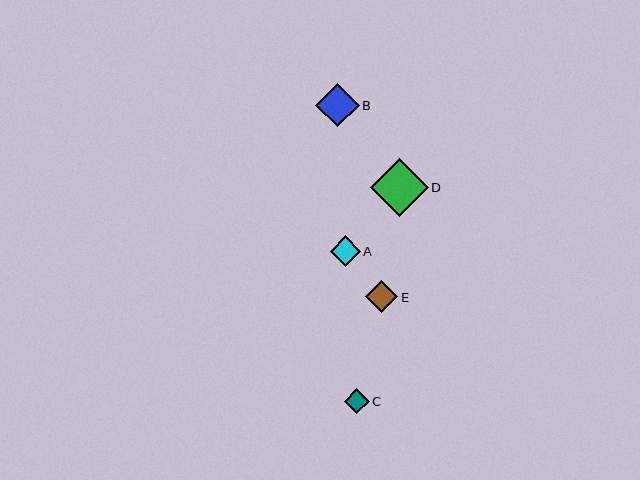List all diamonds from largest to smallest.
From largest to smallest: D, B, E, A, C.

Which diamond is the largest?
Diamond D is the largest with a size of approximately 58 pixels.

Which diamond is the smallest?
Diamond C is the smallest with a size of approximately 24 pixels.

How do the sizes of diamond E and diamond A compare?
Diamond E and diamond A are approximately the same size.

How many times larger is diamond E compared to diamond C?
Diamond E is approximately 1.3 times the size of diamond C.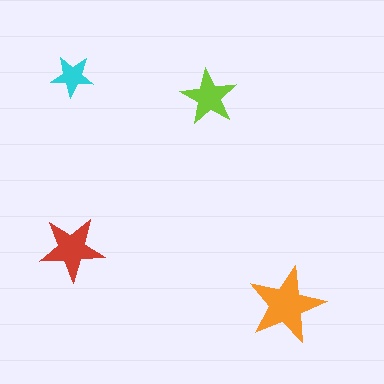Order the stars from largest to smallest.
the orange one, the red one, the lime one, the cyan one.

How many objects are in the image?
There are 4 objects in the image.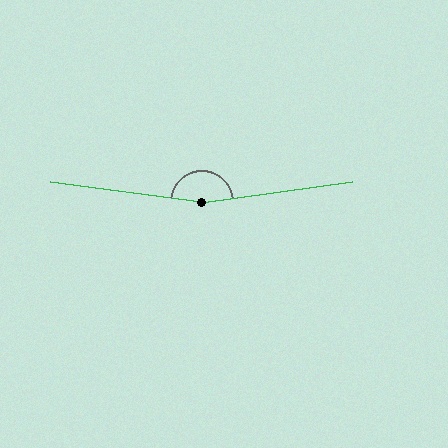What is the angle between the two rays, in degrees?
Approximately 165 degrees.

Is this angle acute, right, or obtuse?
It is obtuse.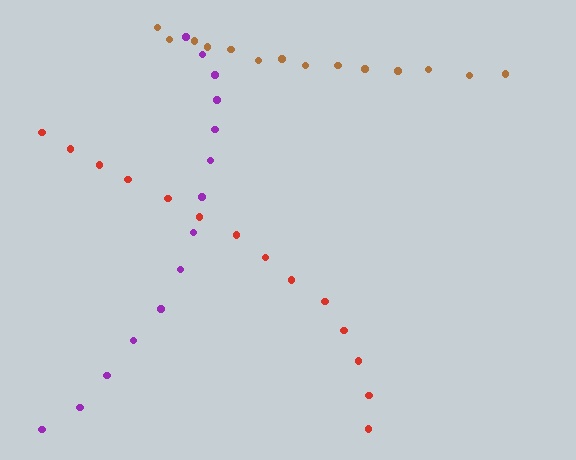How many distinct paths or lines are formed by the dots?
There are 3 distinct paths.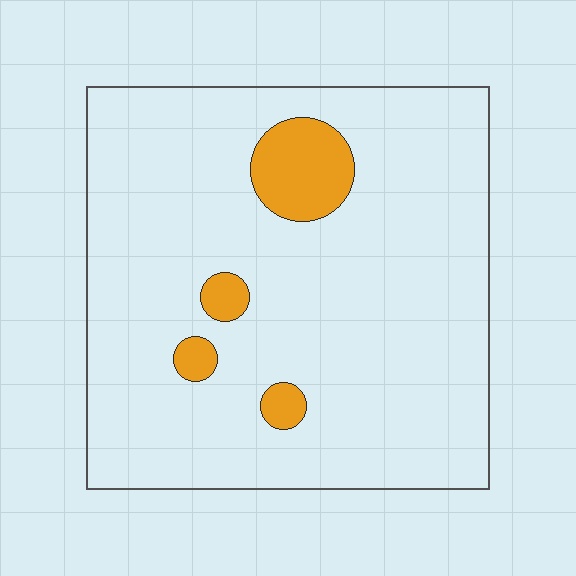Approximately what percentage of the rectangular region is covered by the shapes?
Approximately 10%.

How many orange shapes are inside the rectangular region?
4.